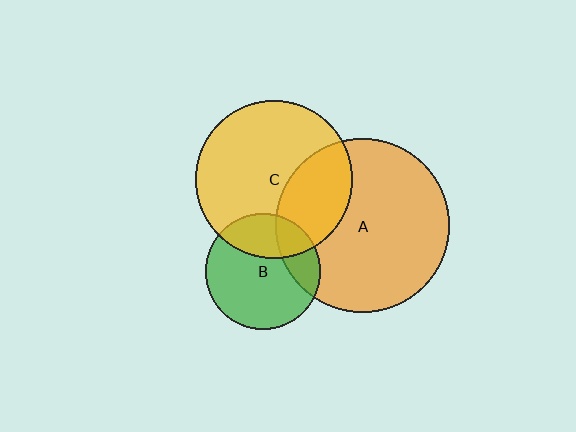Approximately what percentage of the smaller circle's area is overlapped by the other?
Approximately 30%.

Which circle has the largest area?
Circle A (orange).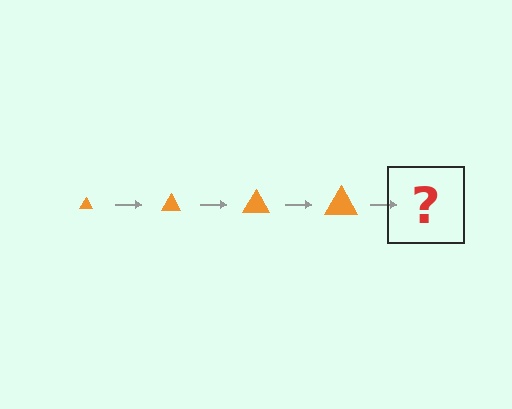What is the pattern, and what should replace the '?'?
The pattern is that the triangle gets progressively larger each step. The '?' should be an orange triangle, larger than the previous one.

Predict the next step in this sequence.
The next step is an orange triangle, larger than the previous one.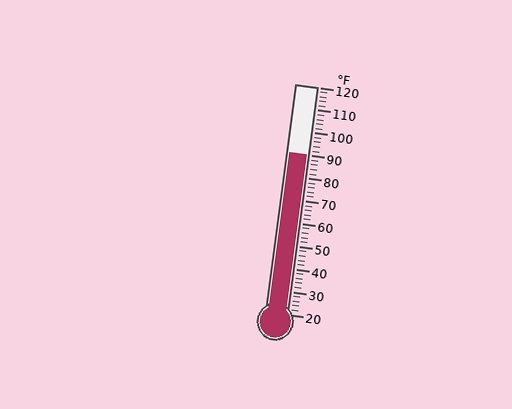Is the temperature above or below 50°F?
The temperature is above 50°F.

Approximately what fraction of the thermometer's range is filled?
The thermometer is filled to approximately 70% of its range.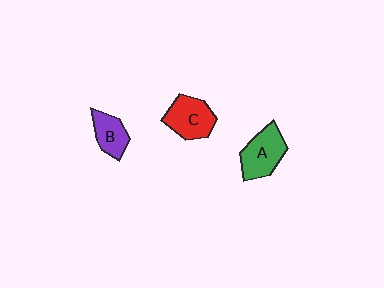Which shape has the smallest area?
Shape B (purple).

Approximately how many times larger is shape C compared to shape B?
Approximately 1.4 times.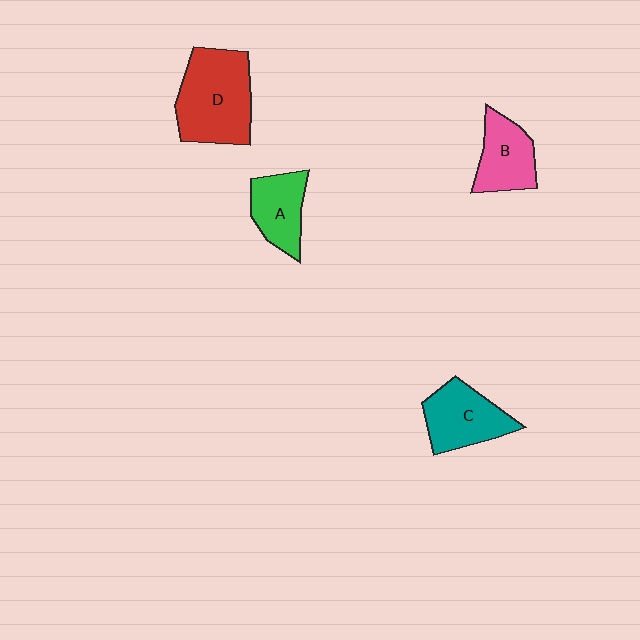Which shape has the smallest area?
Shape A (green).